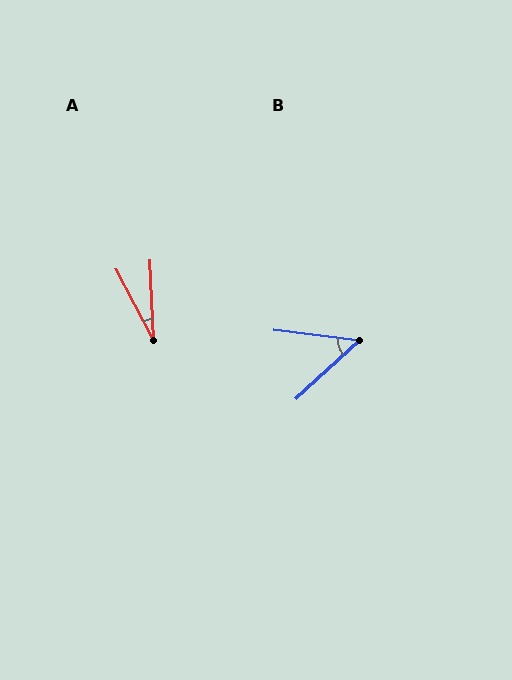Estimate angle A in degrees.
Approximately 25 degrees.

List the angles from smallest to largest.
A (25°), B (49°).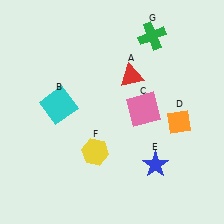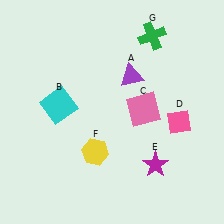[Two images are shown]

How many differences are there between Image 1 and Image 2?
There are 3 differences between the two images.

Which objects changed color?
A changed from red to purple. D changed from orange to pink. E changed from blue to magenta.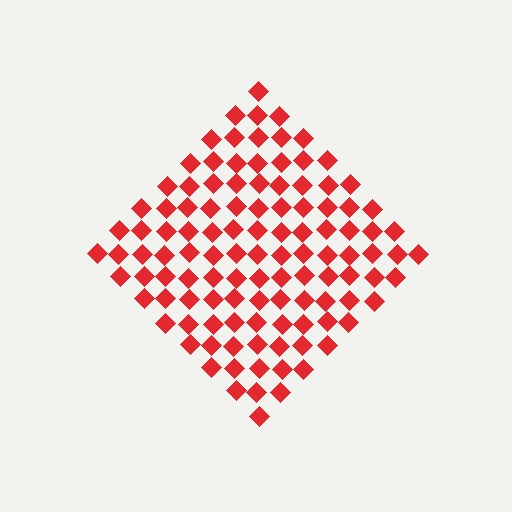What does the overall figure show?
The overall figure shows a diamond.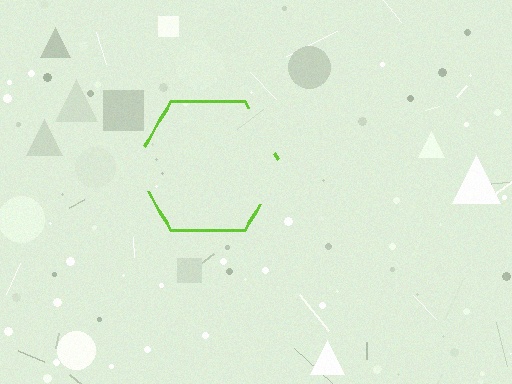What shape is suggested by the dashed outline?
The dashed outline suggests a hexagon.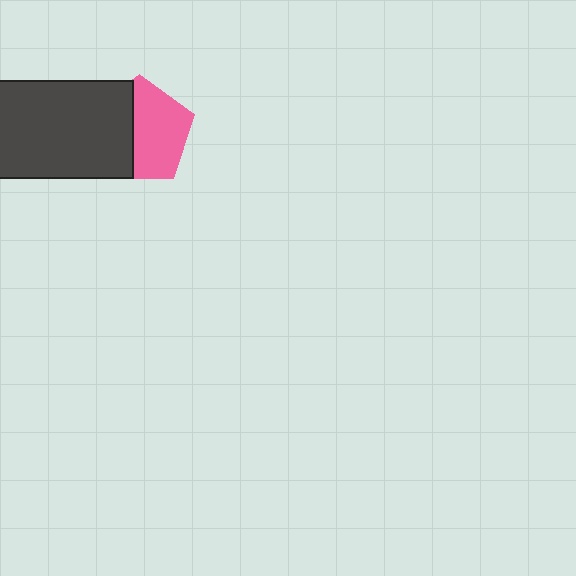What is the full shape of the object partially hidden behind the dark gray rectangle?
The partially hidden object is a pink pentagon.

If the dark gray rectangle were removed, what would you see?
You would see the complete pink pentagon.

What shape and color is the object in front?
The object in front is a dark gray rectangle.